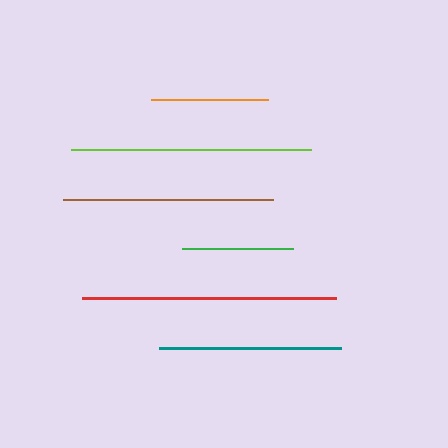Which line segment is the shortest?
The green line is the shortest at approximately 111 pixels.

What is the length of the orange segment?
The orange segment is approximately 118 pixels long.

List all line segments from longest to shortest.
From longest to shortest: red, lime, brown, teal, orange, green.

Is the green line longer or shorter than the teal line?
The teal line is longer than the green line.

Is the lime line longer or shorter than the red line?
The red line is longer than the lime line.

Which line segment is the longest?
The red line is the longest at approximately 254 pixels.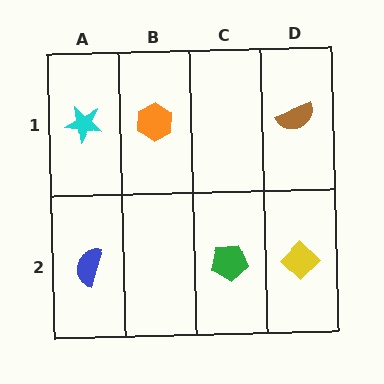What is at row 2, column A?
A blue semicircle.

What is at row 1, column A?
A cyan star.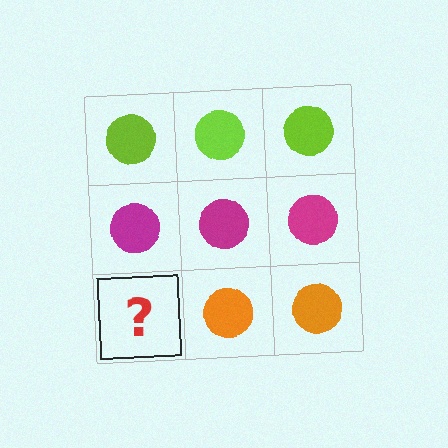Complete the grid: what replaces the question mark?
The question mark should be replaced with an orange circle.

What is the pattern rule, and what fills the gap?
The rule is that each row has a consistent color. The gap should be filled with an orange circle.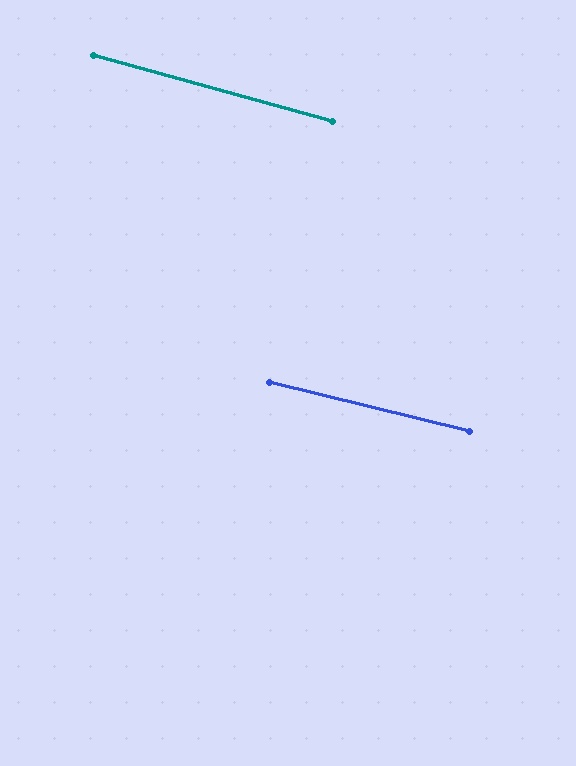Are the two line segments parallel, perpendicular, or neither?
Parallel — their directions differ by only 1.5°.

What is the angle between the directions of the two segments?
Approximately 2 degrees.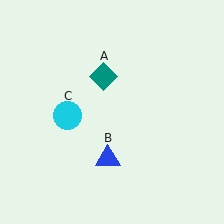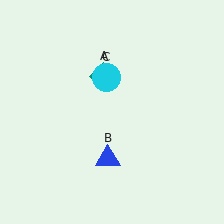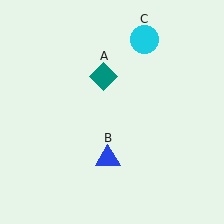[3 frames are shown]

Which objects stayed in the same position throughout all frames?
Teal diamond (object A) and blue triangle (object B) remained stationary.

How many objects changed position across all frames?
1 object changed position: cyan circle (object C).